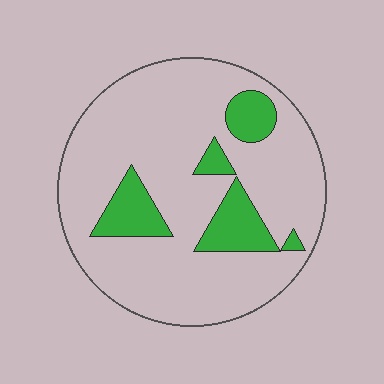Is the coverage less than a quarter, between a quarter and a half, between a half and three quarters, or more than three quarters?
Less than a quarter.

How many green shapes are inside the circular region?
5.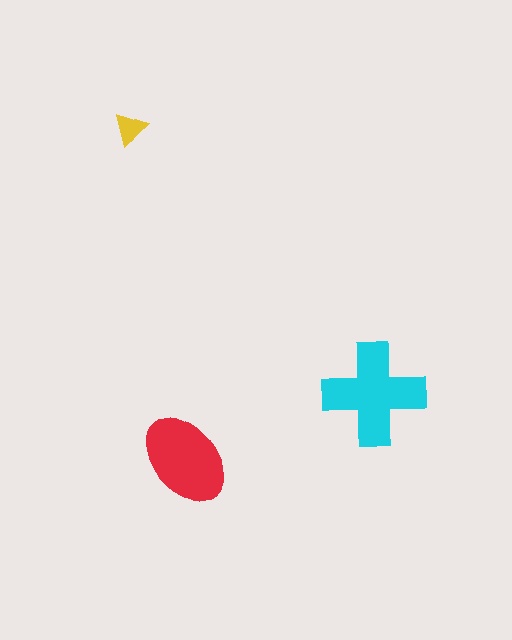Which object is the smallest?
The yellow triangle.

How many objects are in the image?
There are 3 objects in the image.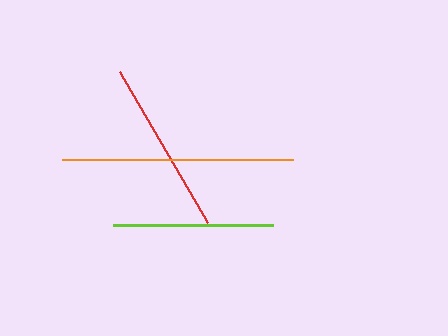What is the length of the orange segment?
The orange segment is approximately 231 pixels long.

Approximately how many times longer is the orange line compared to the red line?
The orange line is approximately 1.3 times the length of the red line.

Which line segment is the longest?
The orange line is the longest at approximately 231 pixels.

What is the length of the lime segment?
The lime segment is approximately 160 pixels long.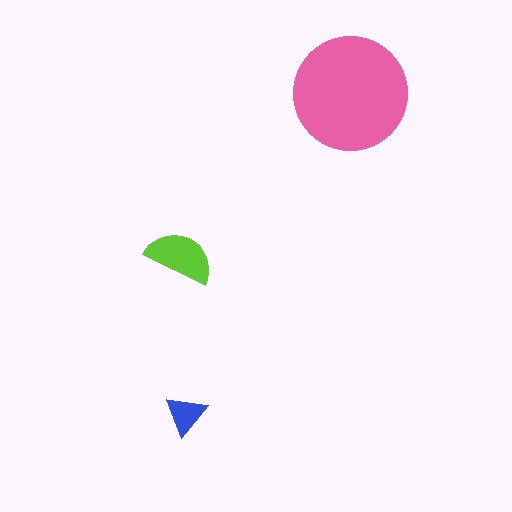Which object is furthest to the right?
The pink circle is rightmost.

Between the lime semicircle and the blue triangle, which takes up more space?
The lime semicircle.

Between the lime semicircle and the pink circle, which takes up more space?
The pink circle.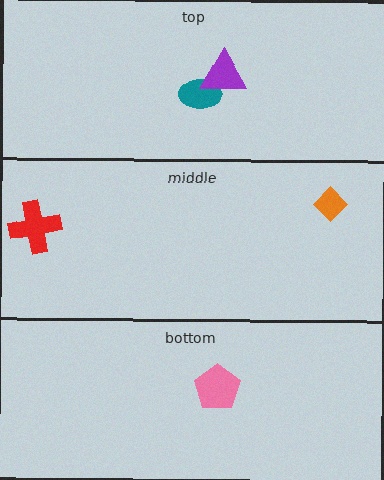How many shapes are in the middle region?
2.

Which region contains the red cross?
The middle region.